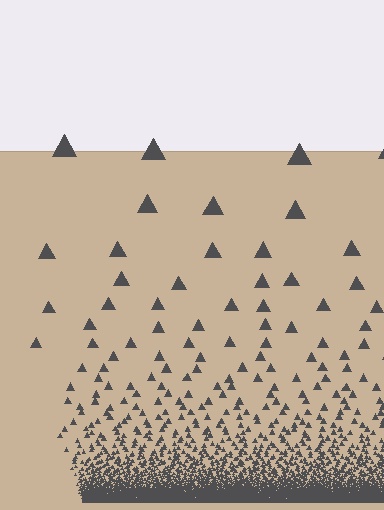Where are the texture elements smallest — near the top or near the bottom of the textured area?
Near the bottom.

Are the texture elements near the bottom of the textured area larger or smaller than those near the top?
Smaller. The gradient is inverted — elements near the bottom are smaller and denser.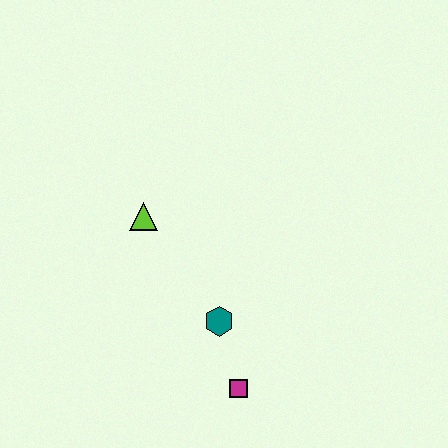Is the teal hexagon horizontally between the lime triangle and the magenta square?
Yes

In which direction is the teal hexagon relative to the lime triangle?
The teal hexagon is below the lime triangle.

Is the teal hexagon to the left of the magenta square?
Yes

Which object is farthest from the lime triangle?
The magenta square is farthest from the lime triangle.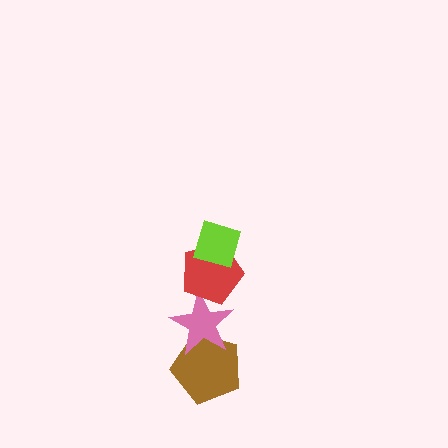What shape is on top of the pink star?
The red pentagon is on top of the pink star.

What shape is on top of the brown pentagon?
The pink star is on top of the brown pentagon.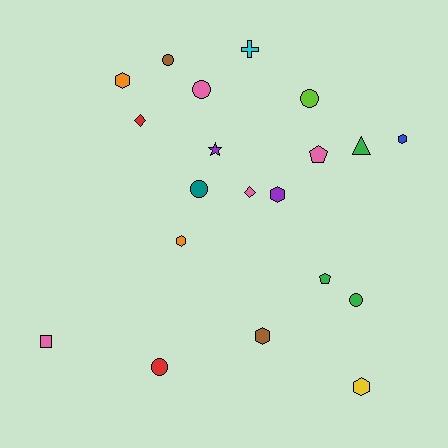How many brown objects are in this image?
There are 2 brown objects.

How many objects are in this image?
There are 20 objects.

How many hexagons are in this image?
There are 6 hexagons.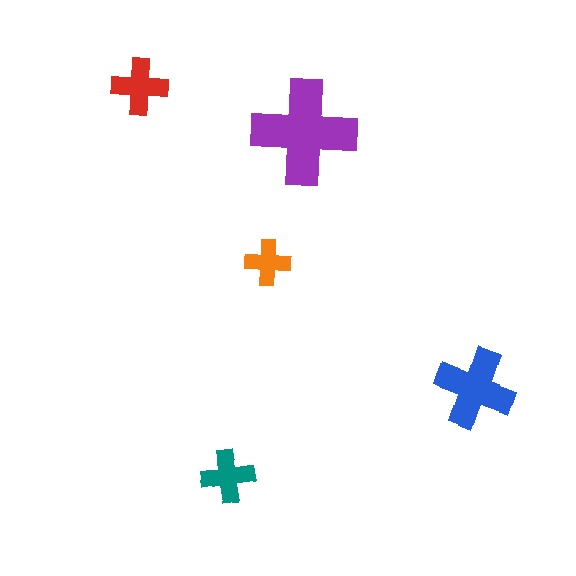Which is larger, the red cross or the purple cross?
The purple one.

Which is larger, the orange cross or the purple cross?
The purple one.